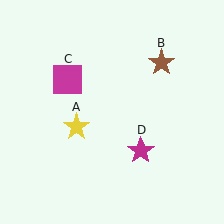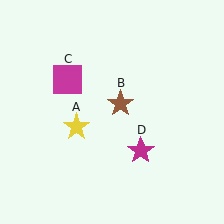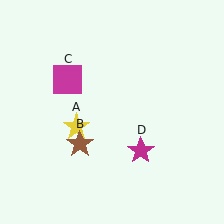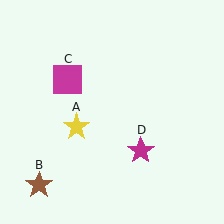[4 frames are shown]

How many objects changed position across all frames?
1 object changed position: brown star (object B).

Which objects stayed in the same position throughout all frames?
Yellow star (object A) and magenta square (object C) and magenta star (object D) remained stationary.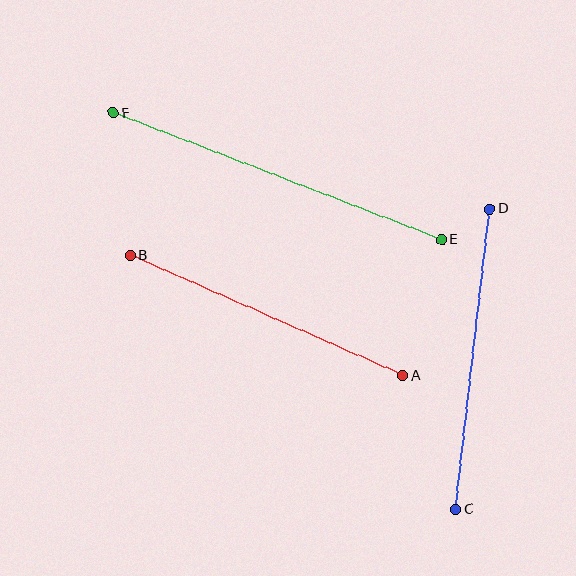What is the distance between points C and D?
The distance is approximately 302 pixels.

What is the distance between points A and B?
The distance is approximately 298 pixels.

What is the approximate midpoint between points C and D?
The midpoint is at approximately (473, 359) pixels.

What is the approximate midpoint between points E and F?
The midpoint is at approximately (278, 176) pixels.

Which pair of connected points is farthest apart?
Points E and F are farthest apart.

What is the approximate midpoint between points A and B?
The midpoint is at approximately (267, 316) pixels.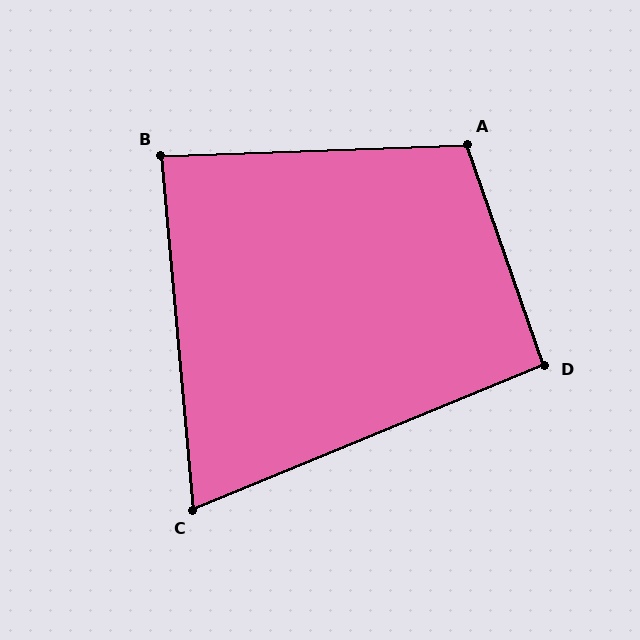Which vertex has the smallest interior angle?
C, at approximately 73 degrees.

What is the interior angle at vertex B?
Approximately 87 degrees (approximately right).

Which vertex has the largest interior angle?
A, at approximately 107 degrees.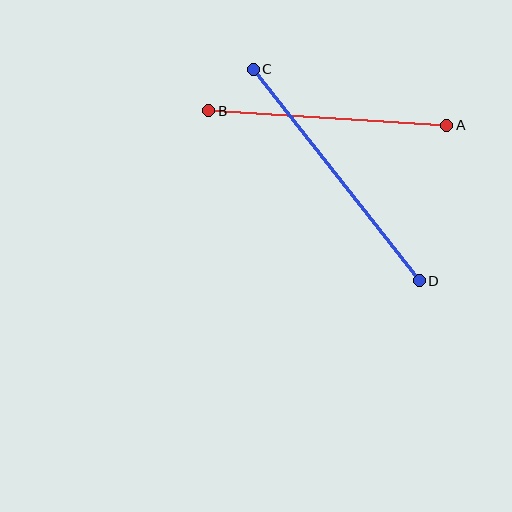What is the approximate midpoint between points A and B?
The midpoint is at approximately (328, 118) pixels.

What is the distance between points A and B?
The distance is approximately 238 pixels.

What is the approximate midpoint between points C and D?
The midpoint is at approximately (336, 175) pixels.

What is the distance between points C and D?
The distance is approximately 269 pixels.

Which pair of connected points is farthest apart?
Points C and D are farthest apart.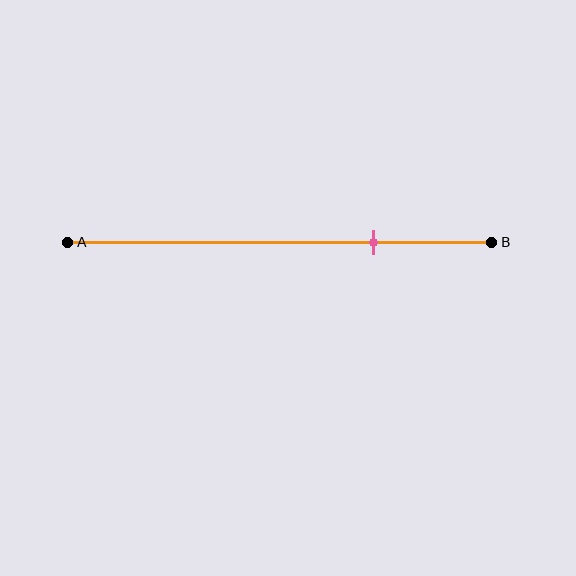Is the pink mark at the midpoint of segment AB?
No, the mark is at about 70% from A, not at the 50% midpoint.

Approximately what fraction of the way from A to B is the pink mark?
The pink mark is approximately 70% of the way from A to B.